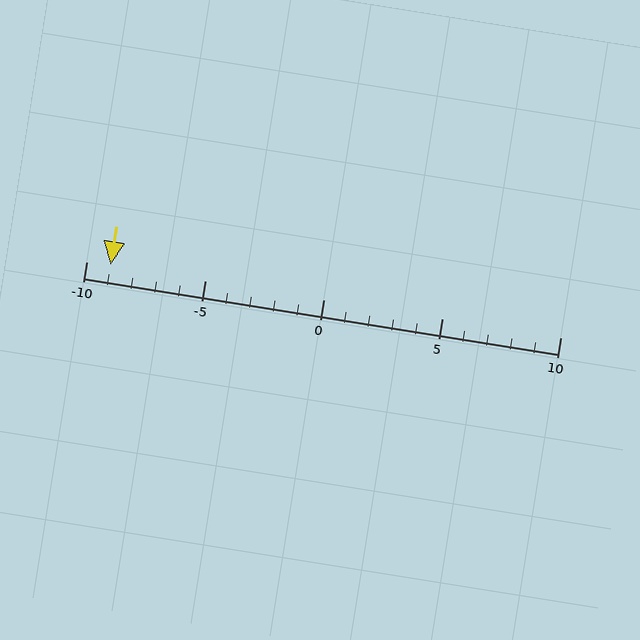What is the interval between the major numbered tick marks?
The major tick marks are spaced 5 units apart.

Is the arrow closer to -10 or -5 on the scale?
The arrow is closer to -10.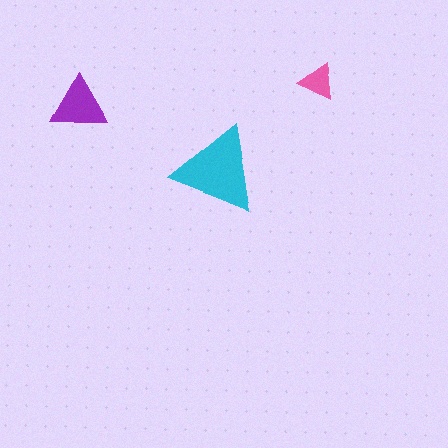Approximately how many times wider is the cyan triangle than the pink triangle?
About 2.5 times wider.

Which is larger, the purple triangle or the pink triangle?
The purple one.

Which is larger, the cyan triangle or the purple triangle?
The cyan one.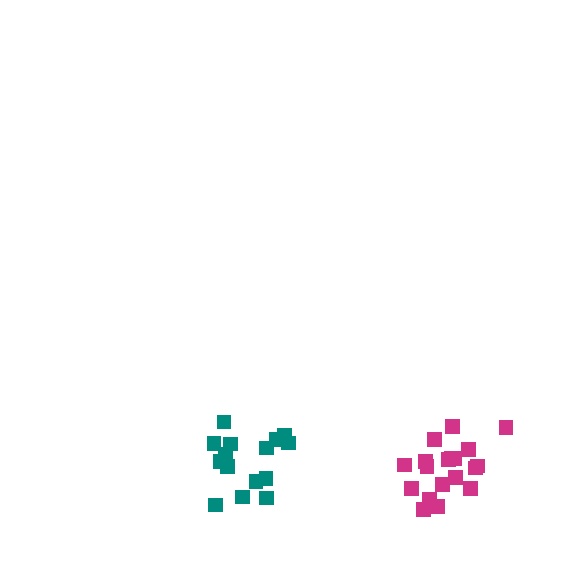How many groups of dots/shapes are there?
There are 2 groups.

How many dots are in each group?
Group 1: 16 dots, Group 2: 19 dots (35 total).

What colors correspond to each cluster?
The clusters are colored: teal, magenta.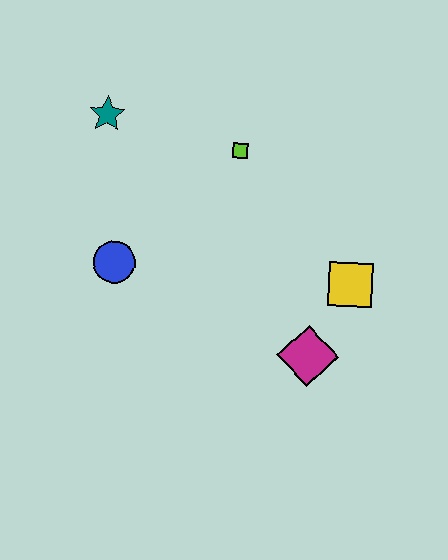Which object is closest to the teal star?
The lime square is closest to the teal star.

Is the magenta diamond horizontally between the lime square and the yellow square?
Yes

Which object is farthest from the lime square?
The magenta diamond is farthest from the lime square.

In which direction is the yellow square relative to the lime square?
The yellow square is below the lime square.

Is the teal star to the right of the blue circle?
No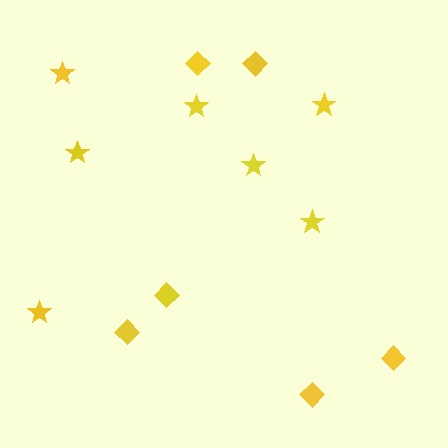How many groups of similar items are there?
There are 2 groups: one group of stars (7) and one group of diamonds (6).